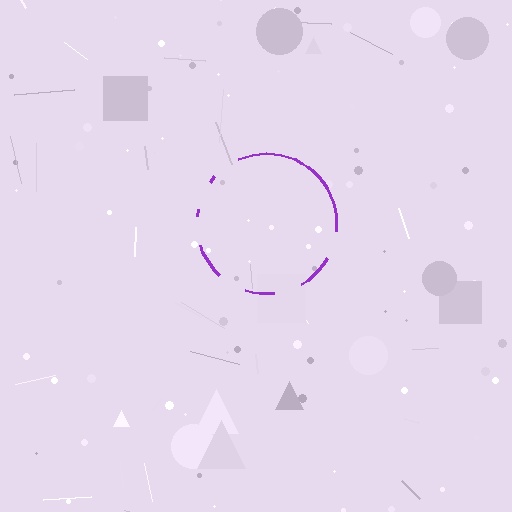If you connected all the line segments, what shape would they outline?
They would outline a circle.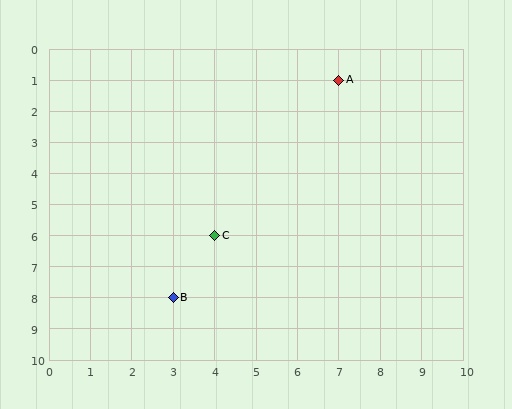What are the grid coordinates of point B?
Point B is at grid coordinates (3, 8).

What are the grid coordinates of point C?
Point C is at grid coordinates (4, 6).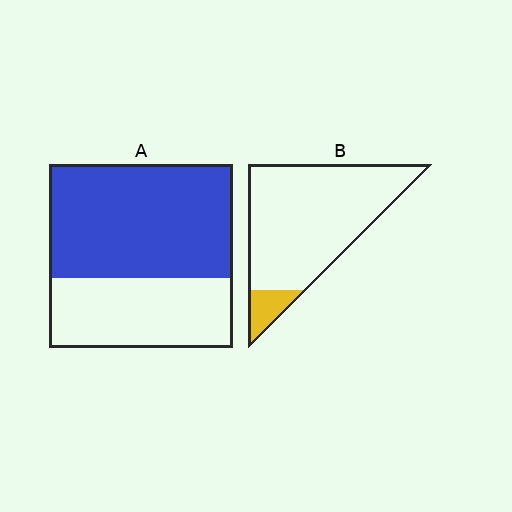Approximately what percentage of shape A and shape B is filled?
A is approximately 60% and B is approximately 10%.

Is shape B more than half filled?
No.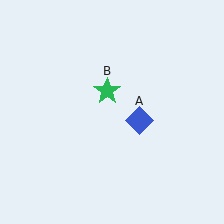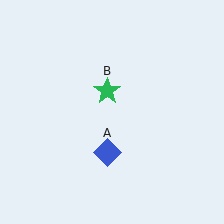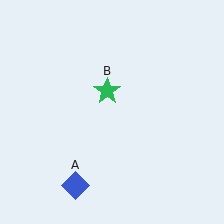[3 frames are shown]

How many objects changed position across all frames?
1 object changed position: blue diamond (object A).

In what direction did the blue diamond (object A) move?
The blue diamond (object A) moved down and to the left.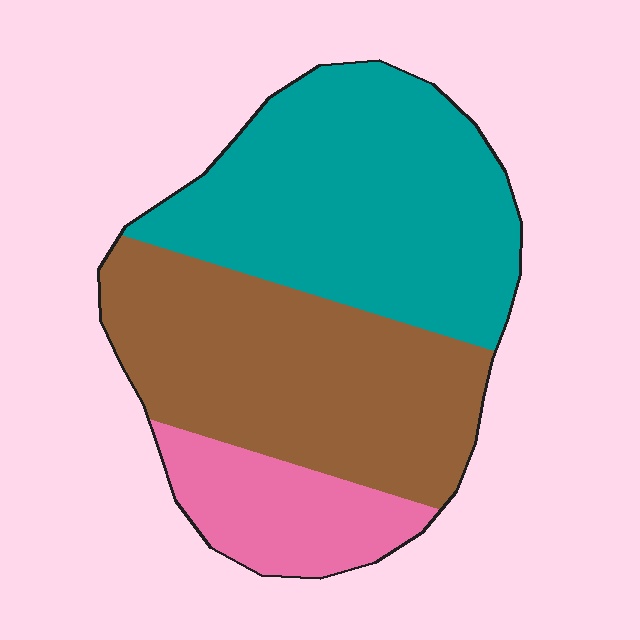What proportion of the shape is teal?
Teal takes up about two fifths (2/5) of the shape.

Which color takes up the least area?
Pink, at roughly 15%.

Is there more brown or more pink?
Brown.